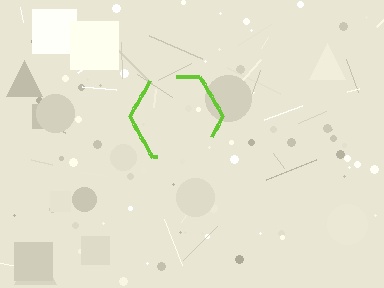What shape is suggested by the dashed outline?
The dashed outline suggests a hexagon.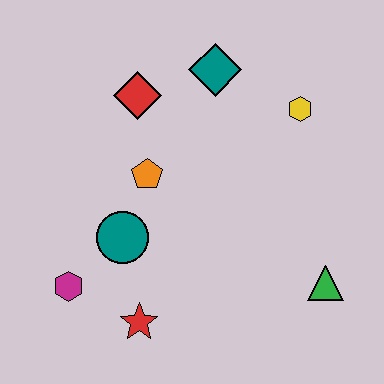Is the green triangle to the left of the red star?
No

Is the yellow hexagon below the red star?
No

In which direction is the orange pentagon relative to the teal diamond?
The orange pentagon is below the teal diamond.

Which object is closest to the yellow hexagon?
The teal diamond is closest to the yellow hexagon.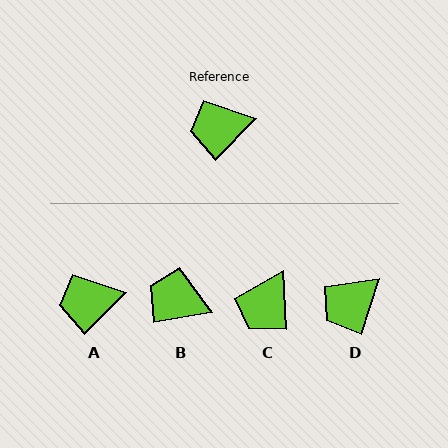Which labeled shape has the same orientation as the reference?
A.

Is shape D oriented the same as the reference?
No, it is off by about 27 degrees.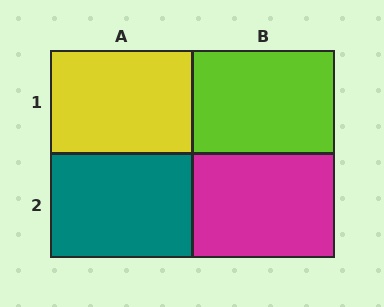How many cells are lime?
1 cell is lime.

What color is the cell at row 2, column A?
Teal.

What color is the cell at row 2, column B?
Magenta.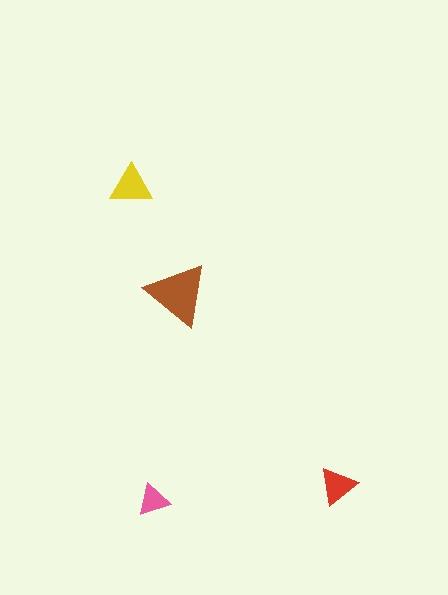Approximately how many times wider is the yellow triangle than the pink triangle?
About 1.5 times wider.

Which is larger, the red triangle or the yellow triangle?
The yellow one.